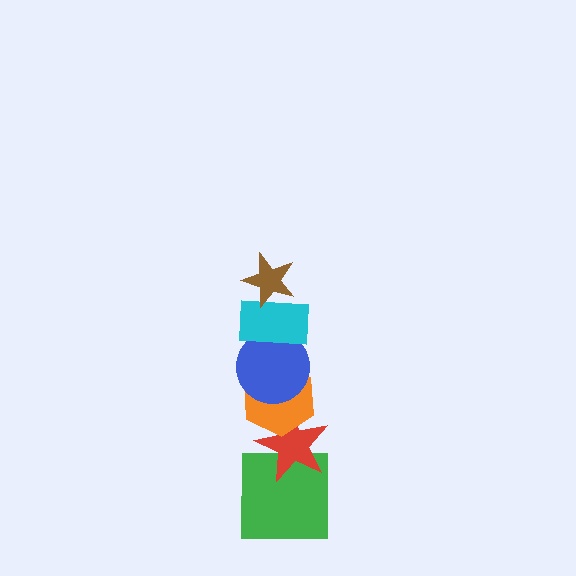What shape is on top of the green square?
The red star is on top of the green square.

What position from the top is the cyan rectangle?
The cyan rectangle is 2nd from the top.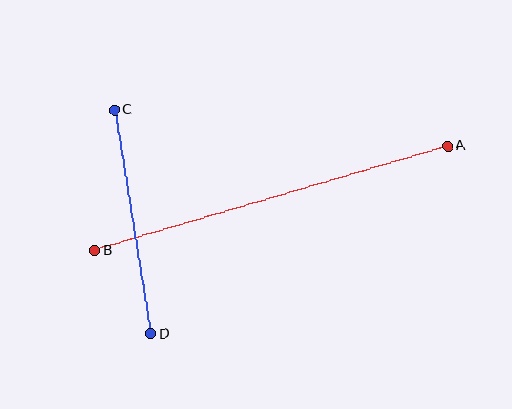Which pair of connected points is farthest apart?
Points A and B are farthest apart.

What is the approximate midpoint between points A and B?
The midpoint is at approximately (271, 198) pixels.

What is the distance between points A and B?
The distance is approximately 368 pixels.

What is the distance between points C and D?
The distance is approximately 227 pixels.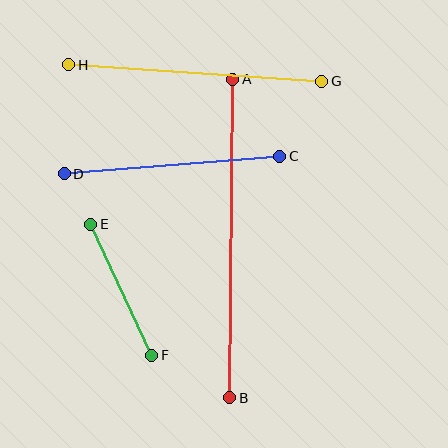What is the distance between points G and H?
The distance is approximately 254 pixels.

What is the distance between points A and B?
The distance is approximately 319 pixels.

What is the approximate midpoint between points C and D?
The midpoint is at approximately (172, 165) pixels.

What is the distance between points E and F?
The distance is approximately 144 pixels.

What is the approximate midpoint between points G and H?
The midpoint is at approximately (195, 73) pixels.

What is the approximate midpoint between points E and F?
The midpoint is at approximately (121, 290) pixels.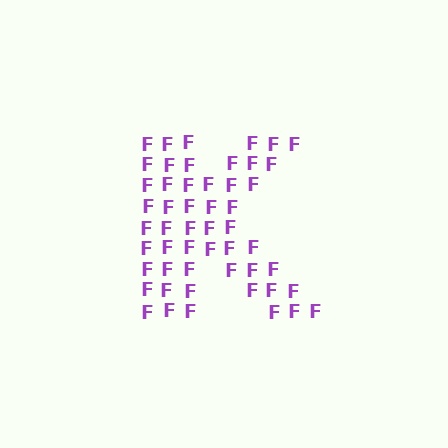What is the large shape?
The large shape is the letter K.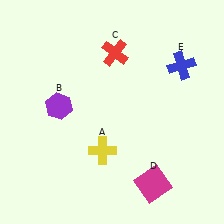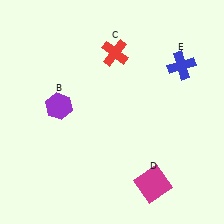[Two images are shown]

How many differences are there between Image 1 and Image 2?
There is 1 difference between the two images.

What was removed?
The yellow cross (A) was removed in Image 2.